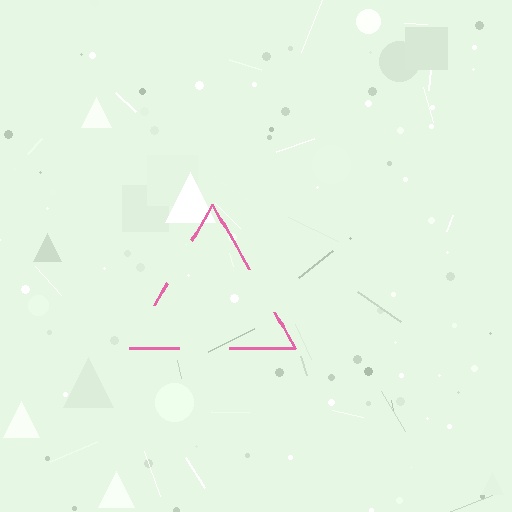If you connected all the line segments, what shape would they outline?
They would outline a triangle.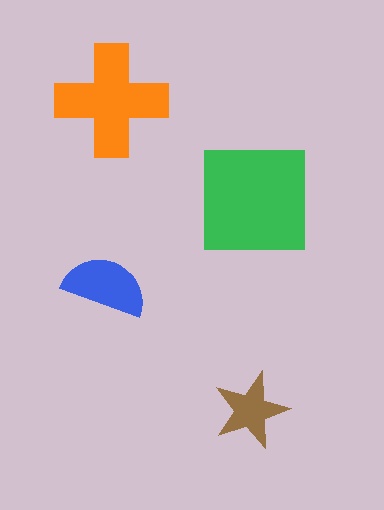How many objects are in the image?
There are 4 objects in the image.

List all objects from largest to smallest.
The green square, the orange cross, the blue semicircle, the brown star.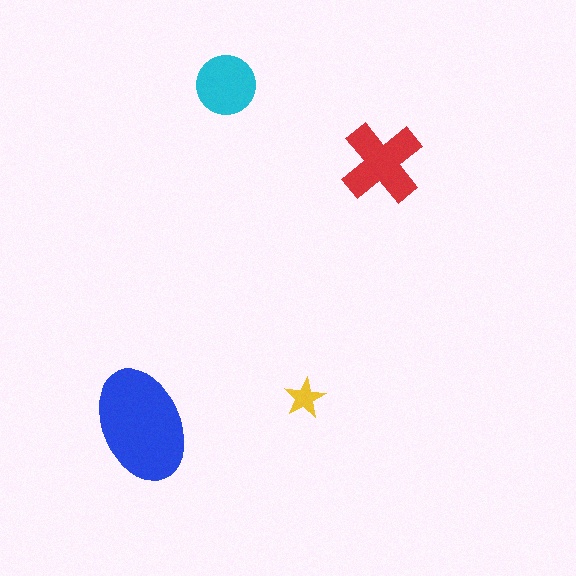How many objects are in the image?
There are 4 objects in the image.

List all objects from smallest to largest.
The yellow star, the cyan circle, the red cross, the blue ellipse.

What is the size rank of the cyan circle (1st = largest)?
3rd.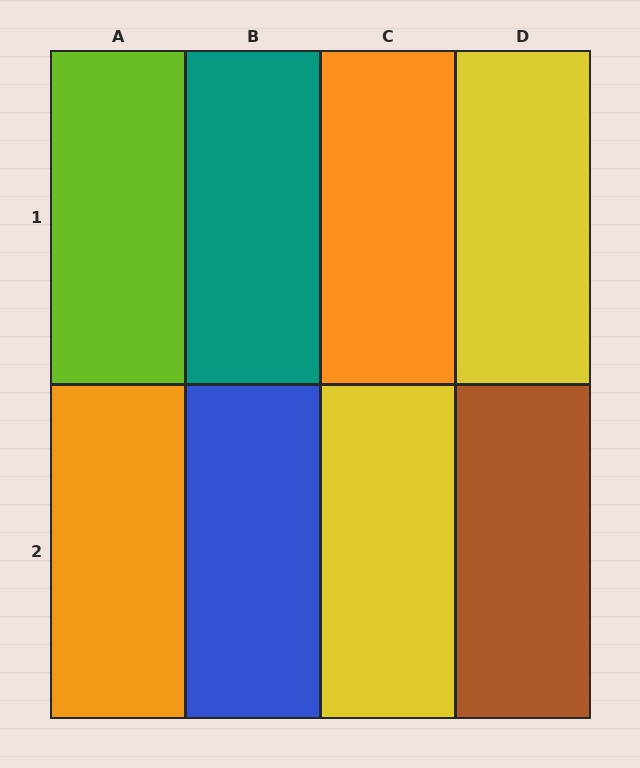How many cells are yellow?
2 cells are yellow.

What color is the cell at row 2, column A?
Orange.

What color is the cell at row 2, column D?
Brown.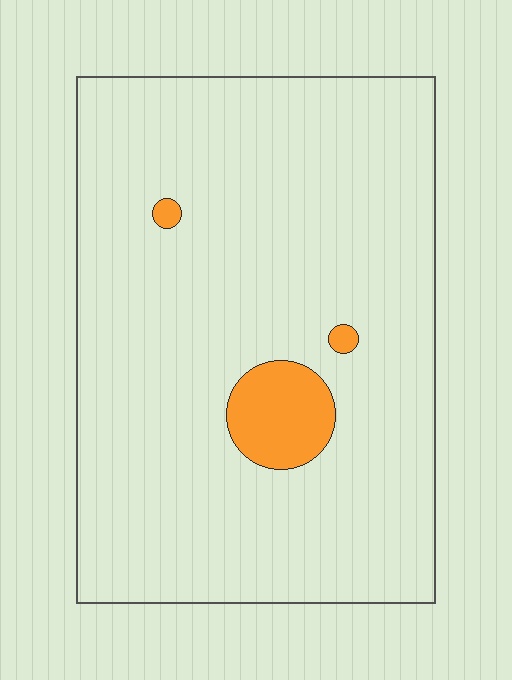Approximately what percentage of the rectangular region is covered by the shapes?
Approximately 5%.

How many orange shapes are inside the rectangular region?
3.